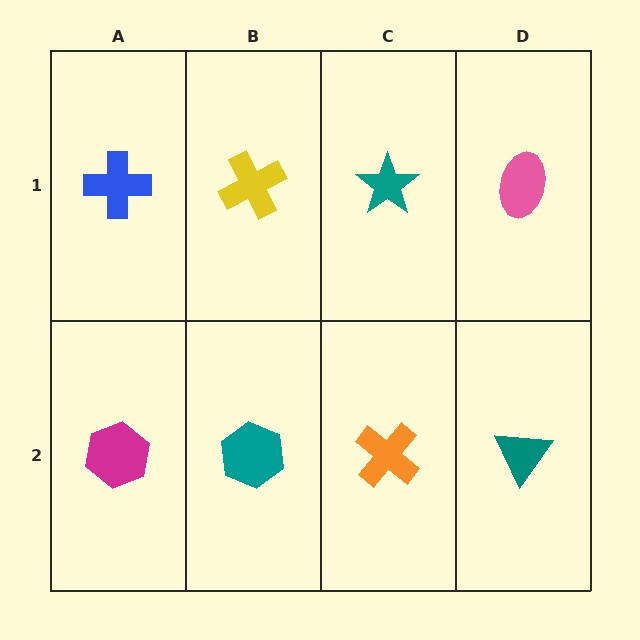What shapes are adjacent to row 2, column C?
A teal star (row 1, column C), a teal hexagon (row 2, column B), a teal triangle (row 2, column D).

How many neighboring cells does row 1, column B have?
3.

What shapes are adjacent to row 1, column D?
A teal triangle (row 2, column D), a teal star (row 1, column C).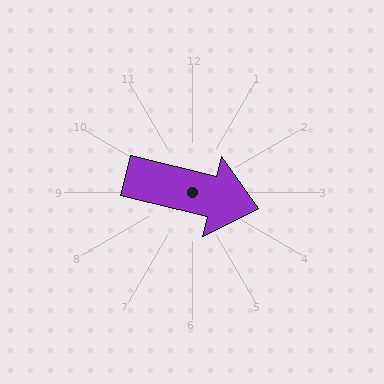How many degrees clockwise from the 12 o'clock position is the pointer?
Approximately 104 degrees.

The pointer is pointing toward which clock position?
Roughly 3 o'clock.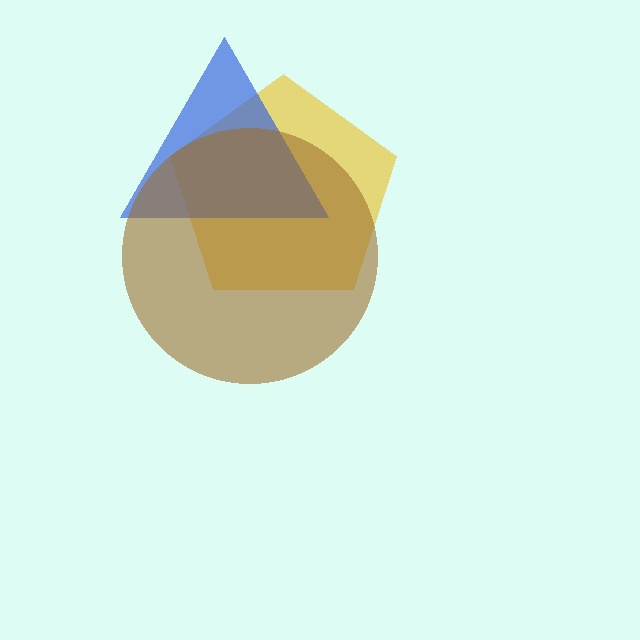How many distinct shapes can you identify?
There are 3 distinct shapes: a yellow pentagon, a blue triangle, a brown circle.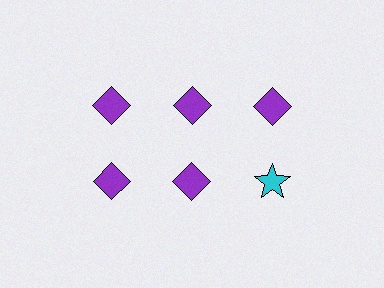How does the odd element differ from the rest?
It differs in both color (cyan instead of purple) and shape (star instead of diamond).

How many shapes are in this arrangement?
There are 6 shapes arranged in a grid pattern.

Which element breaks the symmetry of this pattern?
The cyan star in the second row, center column breaks the symmetry. All other shapes are purple diamonds.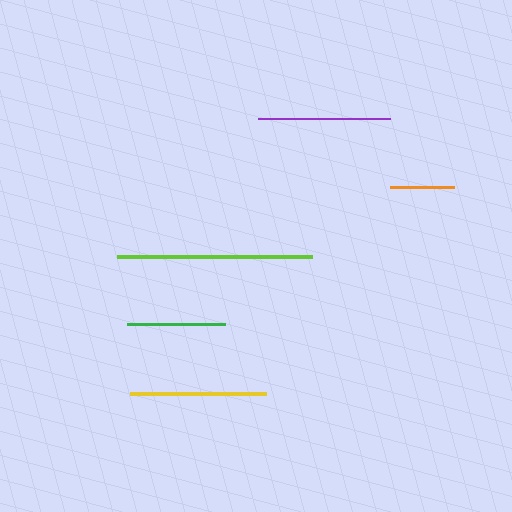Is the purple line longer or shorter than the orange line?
The purple line is longer than the orange line.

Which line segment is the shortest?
The orange line is the shortest at approximately 63 pixels.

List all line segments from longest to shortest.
From longest to shortest: lime, yellow, purple, green, orange.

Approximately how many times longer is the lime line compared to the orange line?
The lime line is approximately 3.1 times the length of the orange line.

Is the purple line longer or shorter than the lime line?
The lime line is longer than the purple line.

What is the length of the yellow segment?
The yellow segment is approximately 137 pixels long.